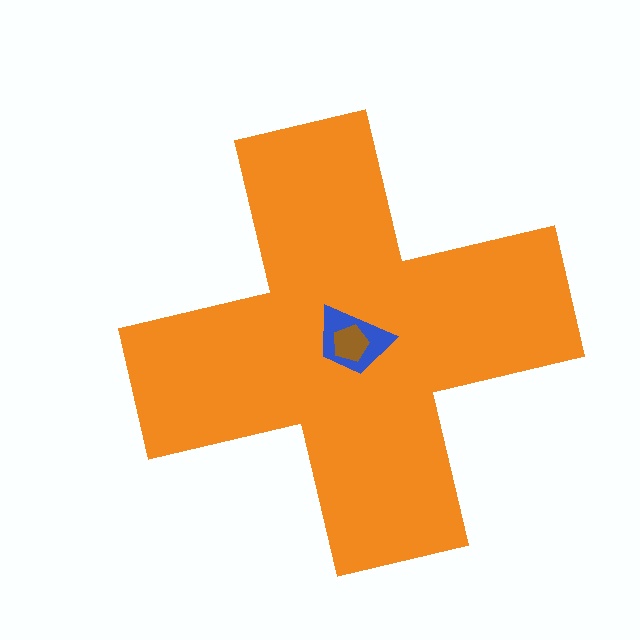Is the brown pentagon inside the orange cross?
Yes.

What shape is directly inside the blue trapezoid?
The brown pentagon.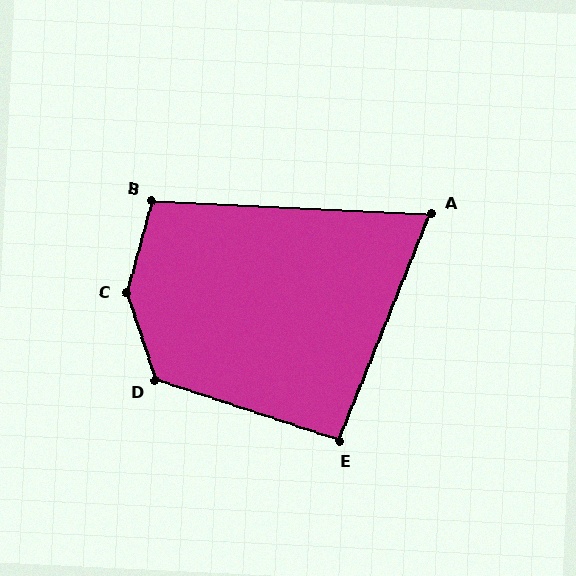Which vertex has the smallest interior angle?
A, at approximately 70 degrees.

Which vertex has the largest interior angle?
C, at approximately 146 degrees.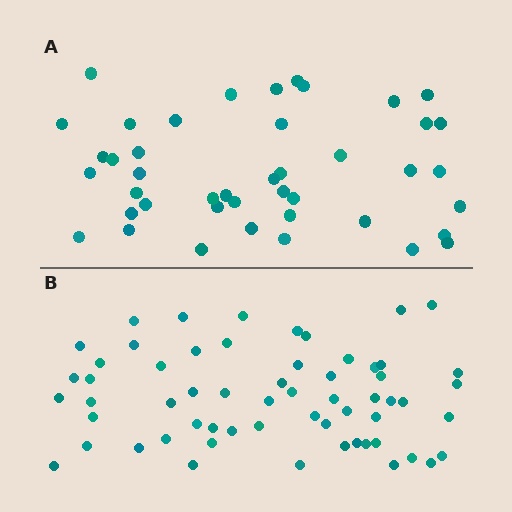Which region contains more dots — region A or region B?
Region B (the bottom region) has more dots.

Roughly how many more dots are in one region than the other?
Region B has approximately 15 more dots than region A.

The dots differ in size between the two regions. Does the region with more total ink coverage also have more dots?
No. Region A has more total ink coverage because its dots are larger, but region B actually contains more individual dots. Total area can be misleading — the number of items is what matters here.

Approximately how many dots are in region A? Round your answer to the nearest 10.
About 40 dots. (The exact count is 43, which rounds to 40.)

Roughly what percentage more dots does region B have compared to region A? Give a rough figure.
About 40% more.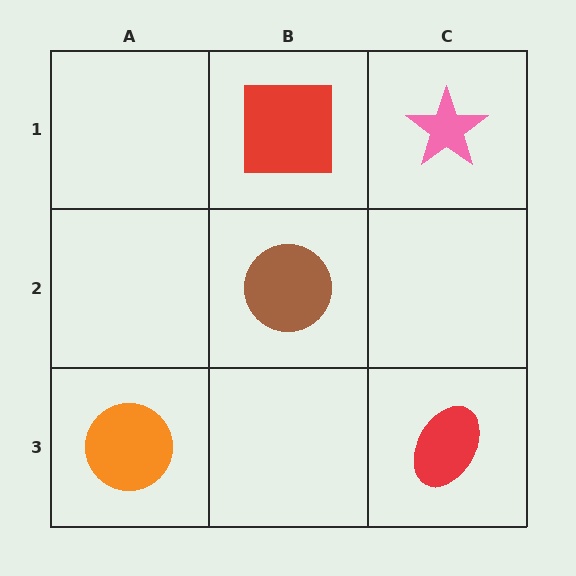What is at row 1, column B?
A red square.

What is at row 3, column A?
An orange circle.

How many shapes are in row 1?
2 shapes.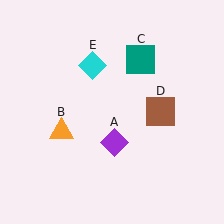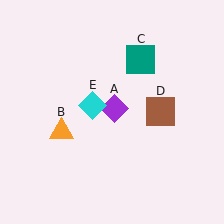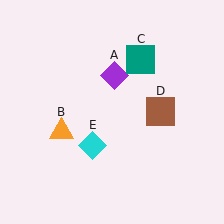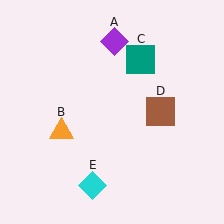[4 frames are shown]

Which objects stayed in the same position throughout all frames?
Orange triangle (object B) and teal square (object C) and brown square (object D) remained stationary.